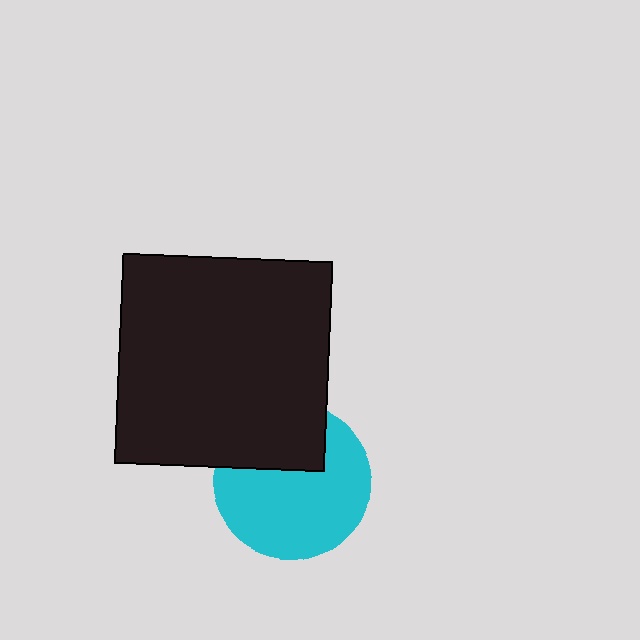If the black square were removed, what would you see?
You would see the complete cyan circle.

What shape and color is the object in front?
The object in front is a black square.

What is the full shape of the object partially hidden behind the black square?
The partially hidden object is a cyan circle.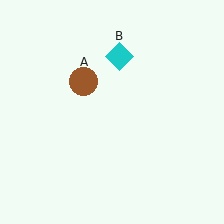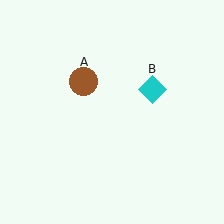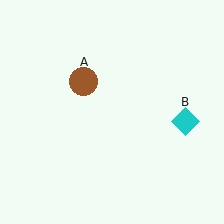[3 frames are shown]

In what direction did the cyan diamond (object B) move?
The cyan diamond (object B) moved down and to the right.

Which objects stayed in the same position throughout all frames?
Brown circle (object A) remained stationary.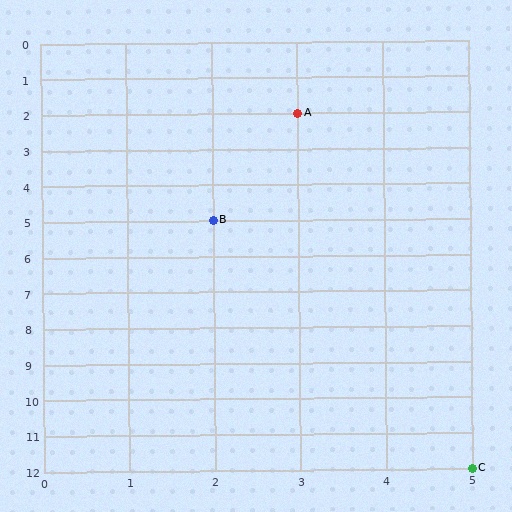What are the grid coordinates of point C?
Point C is at grid coordinates (5, 12).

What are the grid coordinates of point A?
Point A is at grid coordinates (3, 2).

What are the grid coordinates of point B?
Point B is at grid coordinates (2, 5).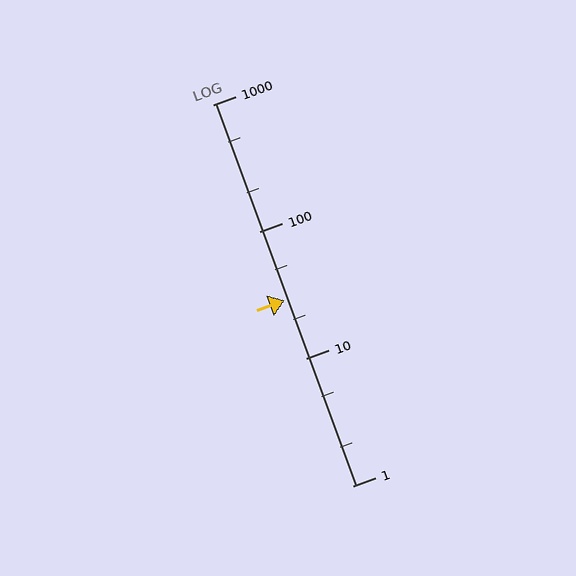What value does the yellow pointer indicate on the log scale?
The pointer indicates approximately 29.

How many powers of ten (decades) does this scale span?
The scale spans 3 decades, from 1 to 1000.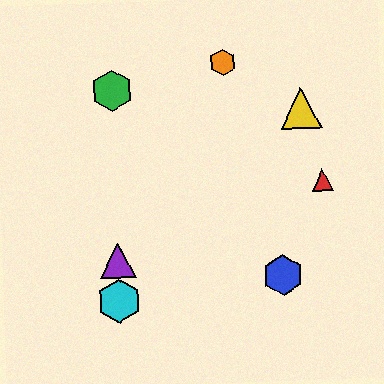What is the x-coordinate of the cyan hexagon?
The cyan hexagon is at x≈119.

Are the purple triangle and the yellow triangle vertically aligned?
No, the purple triangle is at x≈118 and the yellow triangle is at x≈301.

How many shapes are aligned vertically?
3 shapes (the green hexagon, the purple triangle, the cyan hexagon) are aligned vertically.